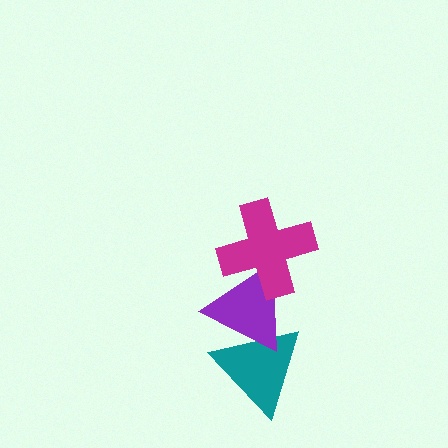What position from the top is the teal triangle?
The teal triangle is 3rd from the top.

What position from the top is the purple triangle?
The purple triangle is 2nd from the top.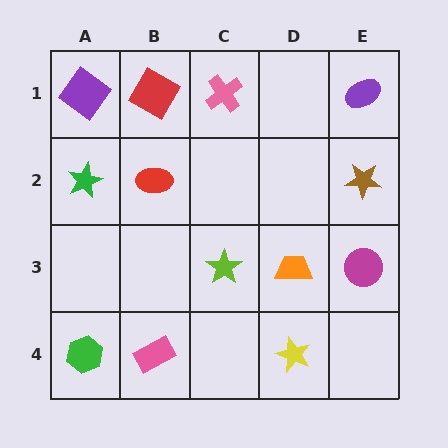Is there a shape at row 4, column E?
No, that cell is empty.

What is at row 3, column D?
An orange trapezoid.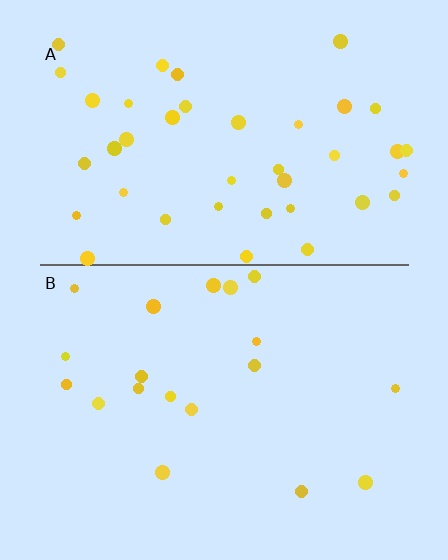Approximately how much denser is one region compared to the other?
Approximately 2.2× — region A over region B.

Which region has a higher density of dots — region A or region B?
A (the top).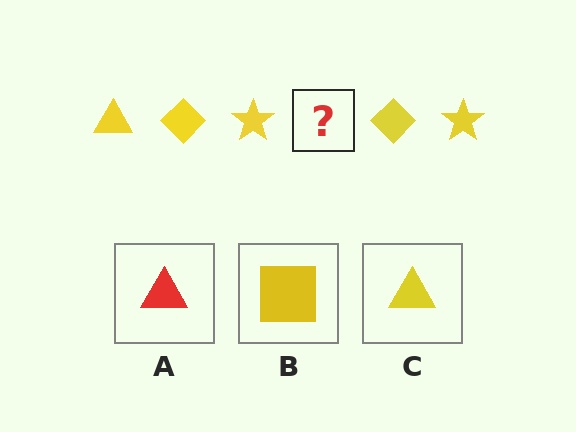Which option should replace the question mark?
Option C.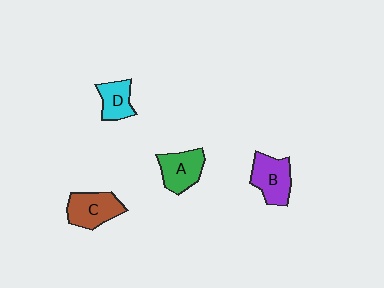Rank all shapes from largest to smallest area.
From largest to smallest: C (brown), B (purple), A (green), D (cyan).